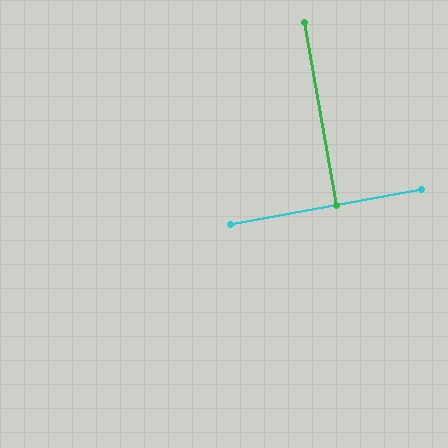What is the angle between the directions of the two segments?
Approximately 90 degrees.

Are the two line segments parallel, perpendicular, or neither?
Perpendicular — they meet at approximately 90°.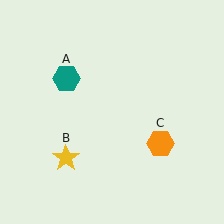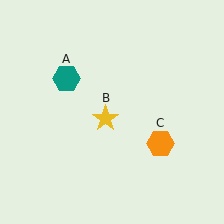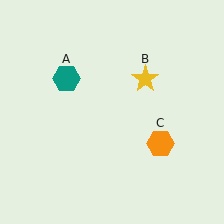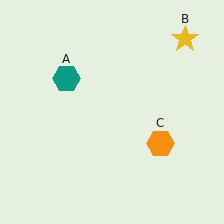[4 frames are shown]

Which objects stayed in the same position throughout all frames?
Teal hexagon (object A) and orange hexagon (object C) remained stationary.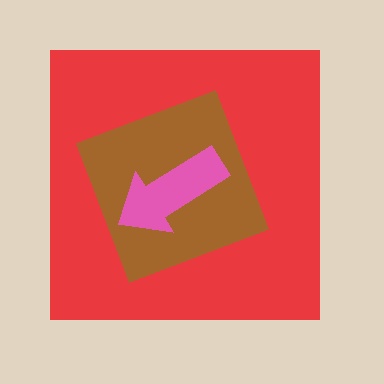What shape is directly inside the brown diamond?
The pink arrow.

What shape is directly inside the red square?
The brown diamond.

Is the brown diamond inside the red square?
Yes.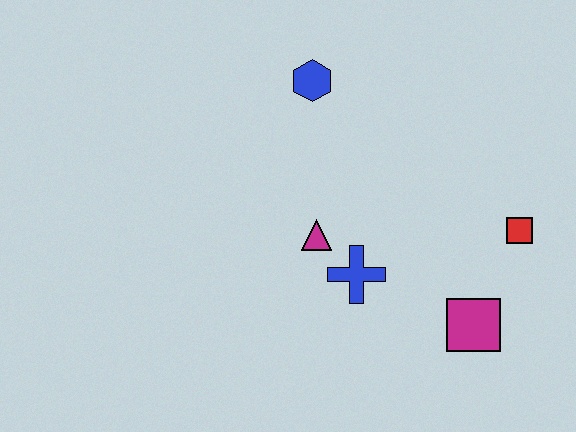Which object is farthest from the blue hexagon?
The magenta square is farthest from the blue hexagon.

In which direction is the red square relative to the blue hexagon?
The red square is to the right of the blue hexagon.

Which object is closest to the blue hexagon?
The magenta triangle is closest to the blue hexagon.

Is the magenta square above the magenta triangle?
No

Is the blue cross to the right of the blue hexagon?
Yes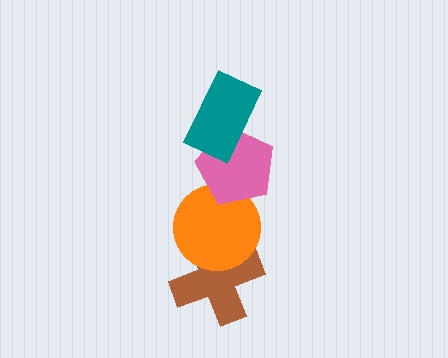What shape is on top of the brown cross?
The orange circle is on top of the brown cross.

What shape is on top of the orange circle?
The pink pentagon is on top of the orange circle.